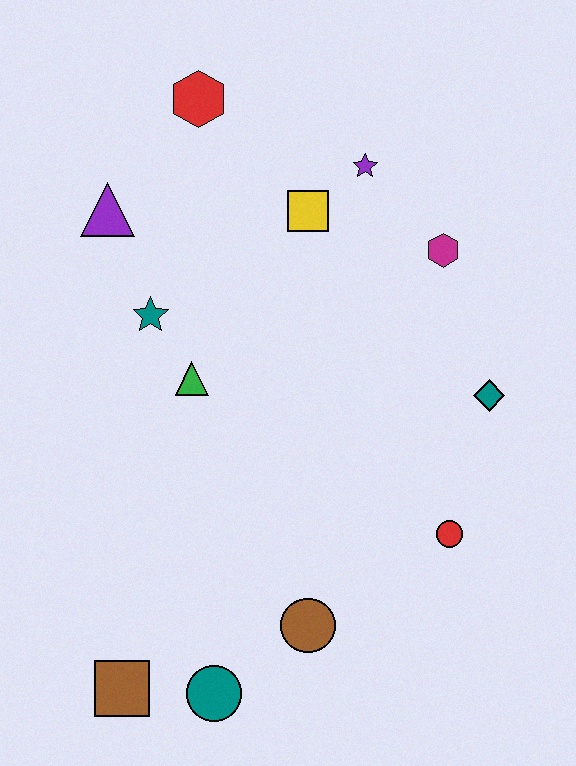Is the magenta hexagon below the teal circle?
No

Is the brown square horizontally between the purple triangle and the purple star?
Yes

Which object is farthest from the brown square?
The red hexagon is farthest from the brown square.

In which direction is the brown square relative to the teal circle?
The brown square is to the left of the teal circle.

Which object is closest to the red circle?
The teal diamond is closest to the red circle.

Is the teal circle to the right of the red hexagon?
Yes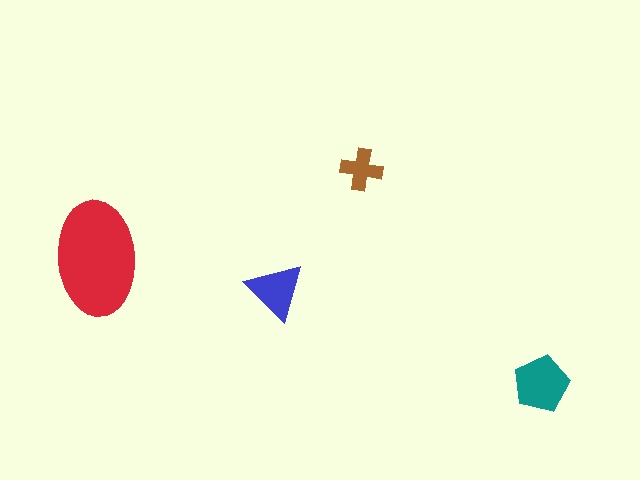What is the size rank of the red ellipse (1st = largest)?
1st.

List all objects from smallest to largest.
The brown cross, the blue triangle, the teal pentagon, the red ellipse.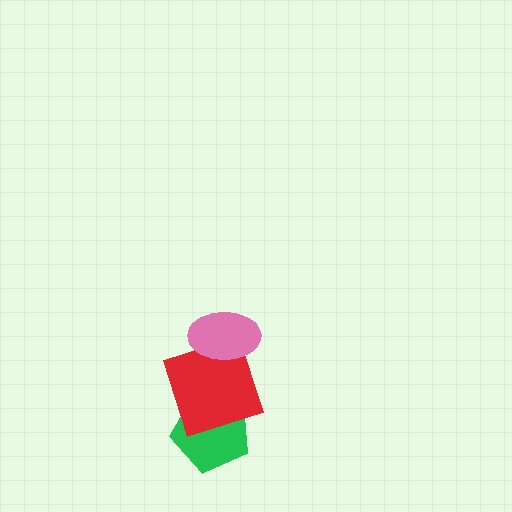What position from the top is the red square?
The red square is 2nd from the top.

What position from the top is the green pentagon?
The green pentagon is 3rd from the top.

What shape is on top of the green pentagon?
The red square is on top of the green pentagon.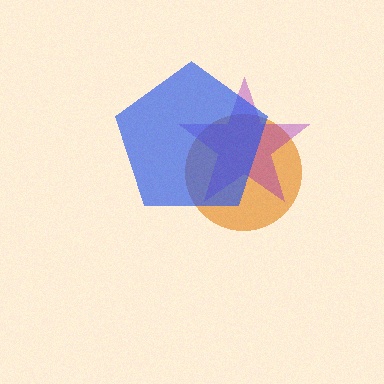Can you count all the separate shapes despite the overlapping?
Yes, there are 3 separate shapes.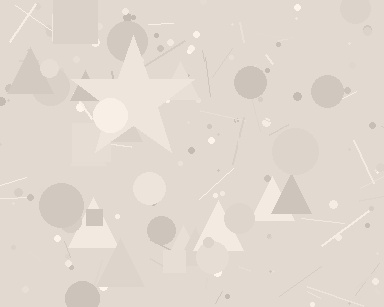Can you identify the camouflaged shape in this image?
The camouflaged shape is a star.